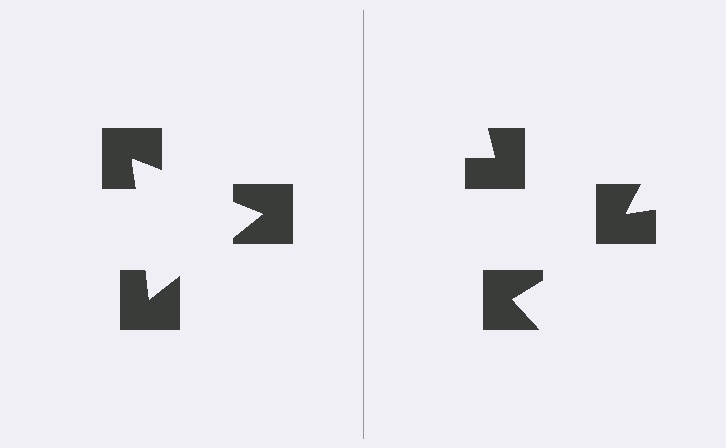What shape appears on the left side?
An illusory triangle.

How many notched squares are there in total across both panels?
6 — 3 on each side.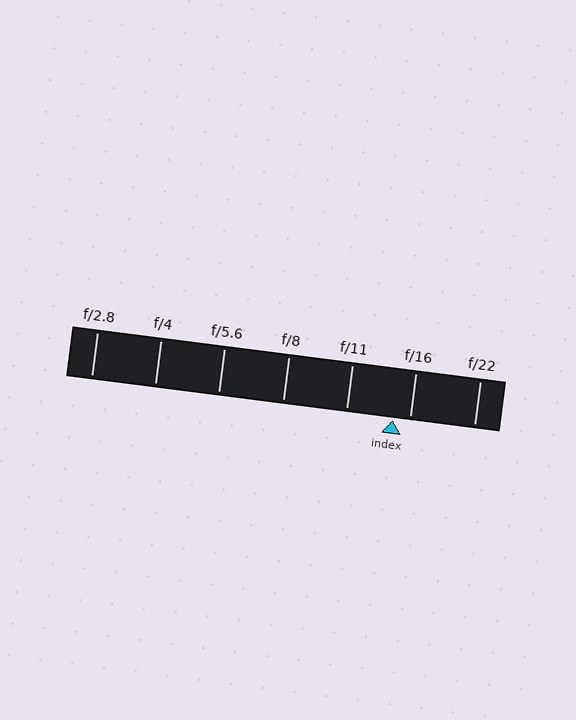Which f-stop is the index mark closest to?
The index mark is closest to f/16.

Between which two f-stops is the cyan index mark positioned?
The index mark is between f/11 and f/16.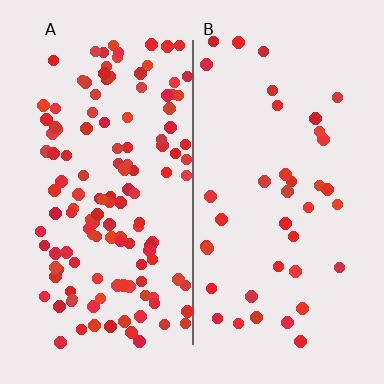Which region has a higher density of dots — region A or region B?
A (the left).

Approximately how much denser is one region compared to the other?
Approximately 3.5× — region A over region B.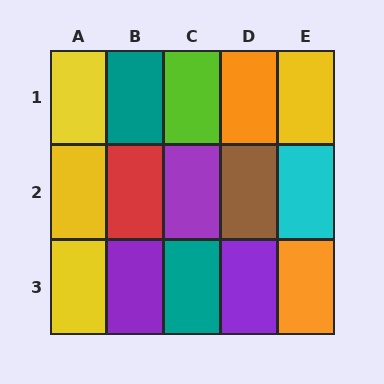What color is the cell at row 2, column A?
Yellow.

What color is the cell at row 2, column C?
Purple.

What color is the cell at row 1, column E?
Yellow.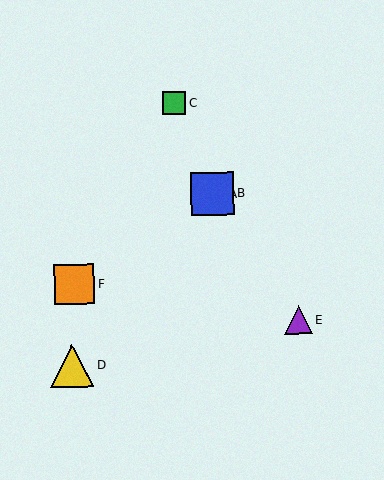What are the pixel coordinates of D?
Object D is at (72, 366).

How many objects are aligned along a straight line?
3 objects (A, B, F) are aligned along a straight line.